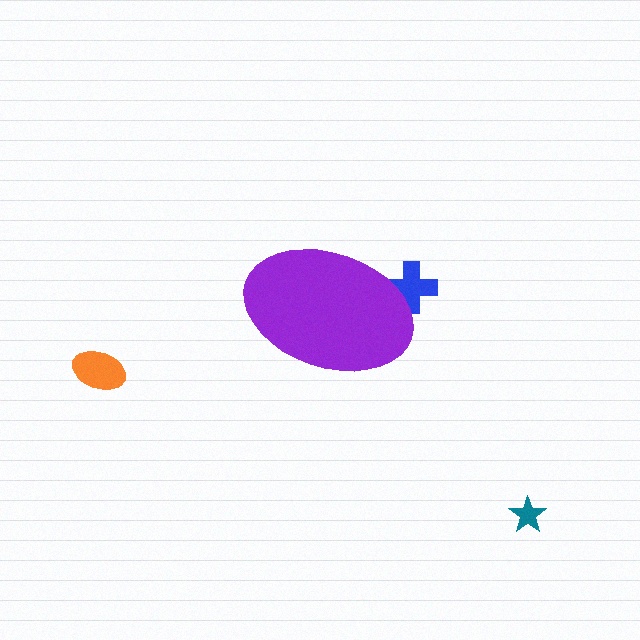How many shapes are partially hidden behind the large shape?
1 shape is partially hidden.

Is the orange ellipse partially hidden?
No, the orange ellipse is fully visible.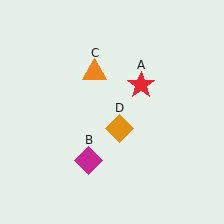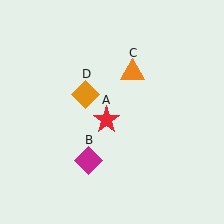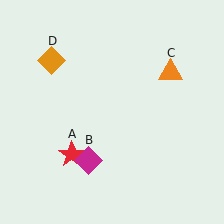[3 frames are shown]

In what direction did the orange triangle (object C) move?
The orange triangle (object C) moved right.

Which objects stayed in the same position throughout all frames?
Magenta diamond (object B) remained stationary.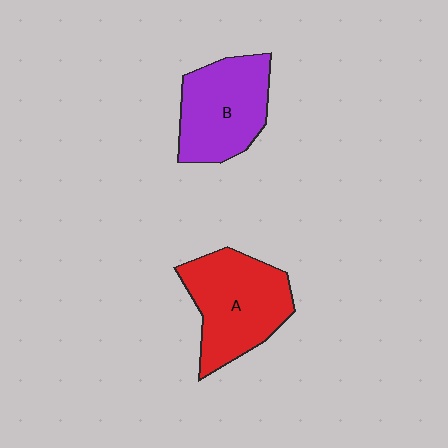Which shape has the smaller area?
Shape B (purple).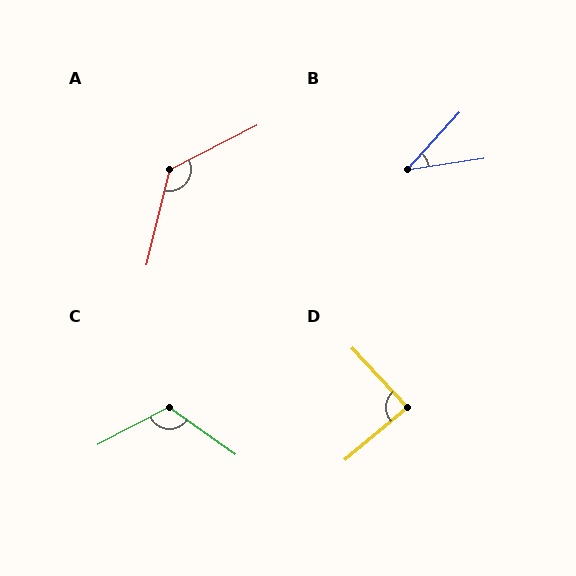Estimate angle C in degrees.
Approximately 117 degrees.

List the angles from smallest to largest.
B (39°), D (87°), C (117°), A (131°).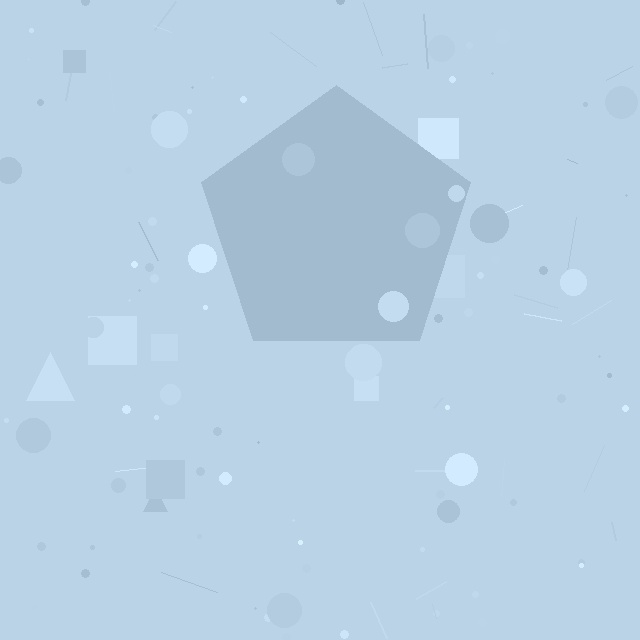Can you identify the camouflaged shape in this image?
The camouflaged shape is a pentagon.